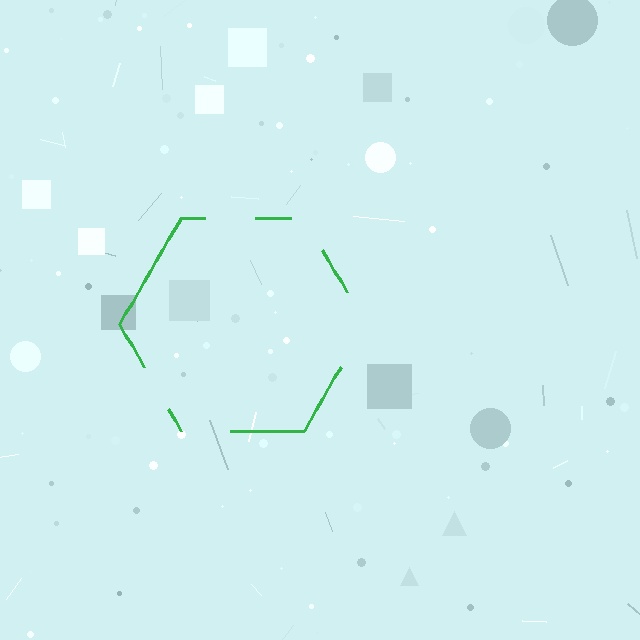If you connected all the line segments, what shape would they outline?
They would outline a hexagon.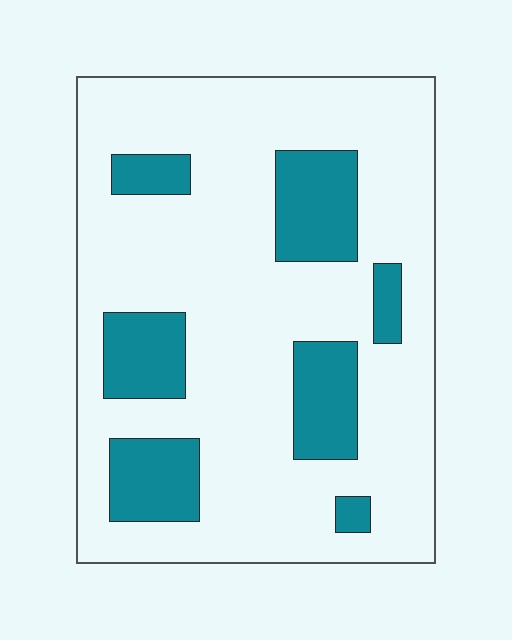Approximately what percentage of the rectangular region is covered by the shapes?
Approximately 20%.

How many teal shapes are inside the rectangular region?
7.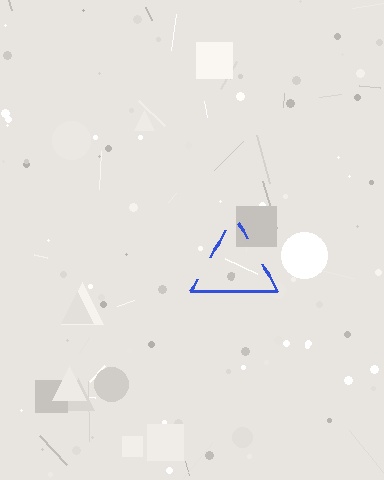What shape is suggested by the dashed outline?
The dashed outline suggests a triangle.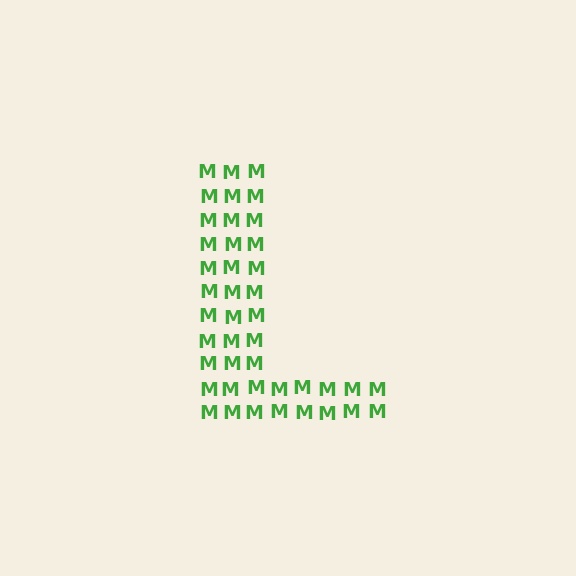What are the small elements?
The small elements are letter M's.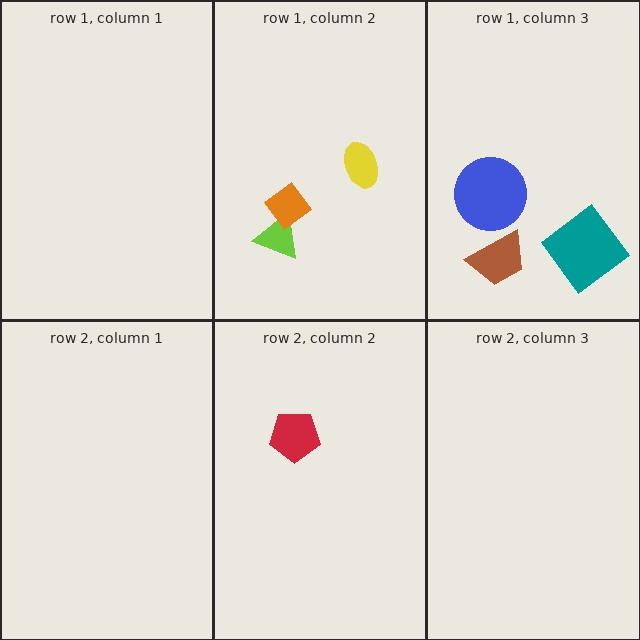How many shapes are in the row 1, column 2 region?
3.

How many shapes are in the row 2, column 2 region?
1.